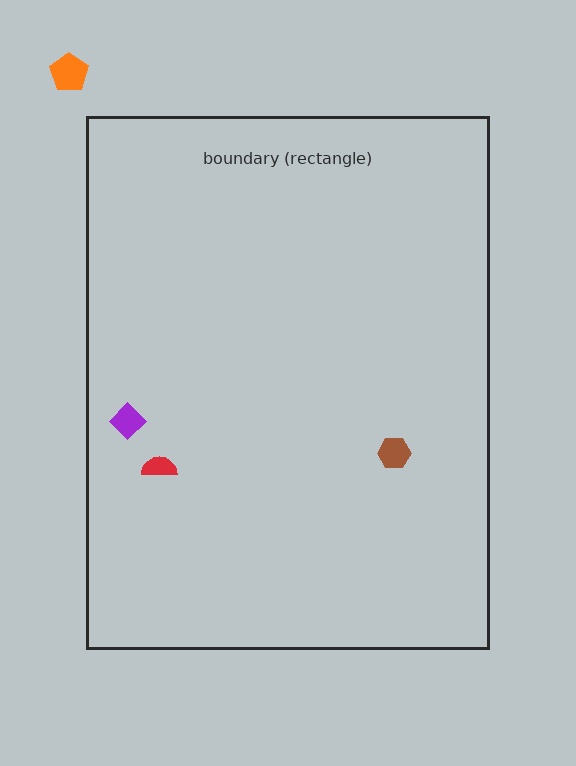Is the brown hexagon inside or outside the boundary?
Inside.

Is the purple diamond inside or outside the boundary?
Inside.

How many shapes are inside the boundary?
3 inside, 1 outside.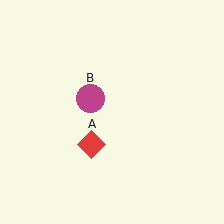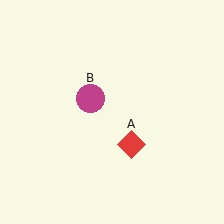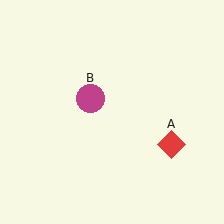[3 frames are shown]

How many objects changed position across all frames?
1 object changed position: red diamond (object A).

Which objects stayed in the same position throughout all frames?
Magenta circle (object B) remained stationary.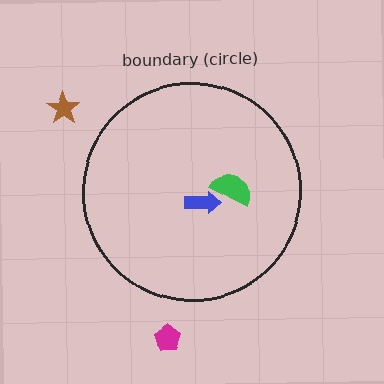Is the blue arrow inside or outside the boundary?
Inside.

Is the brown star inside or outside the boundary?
Outside.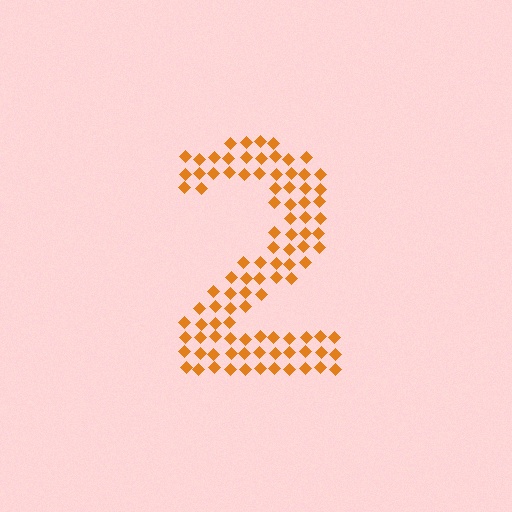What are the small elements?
The small elements are diamonds.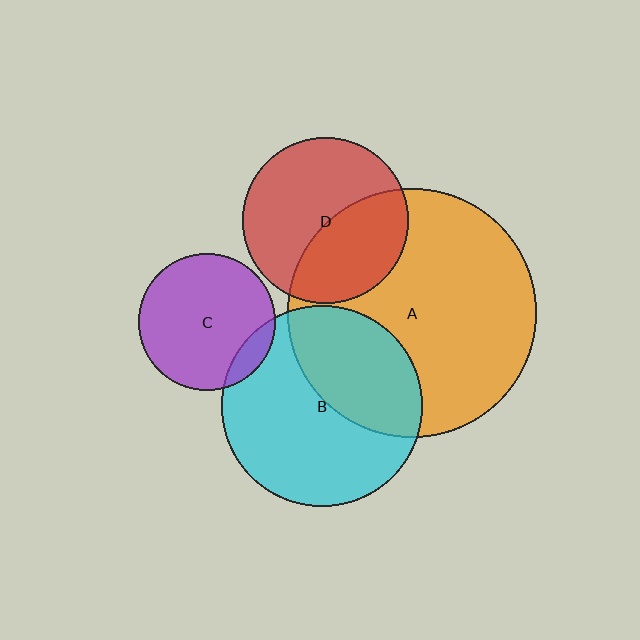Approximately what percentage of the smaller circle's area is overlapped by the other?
Approximately 10%.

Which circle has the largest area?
Circle A (orange).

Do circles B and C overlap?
Yes.